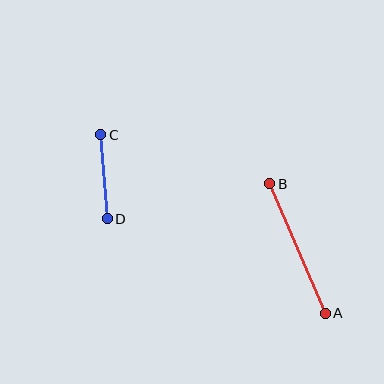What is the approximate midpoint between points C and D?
The midpoint is at approximately (104, 177) pixels.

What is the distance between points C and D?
The distance is approximately 85 pixels.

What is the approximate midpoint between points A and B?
The midpoint is at approximately (298, 248) pixels.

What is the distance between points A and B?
The distance is approximately 141 pixels.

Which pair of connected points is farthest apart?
Points A and B are farthest apart.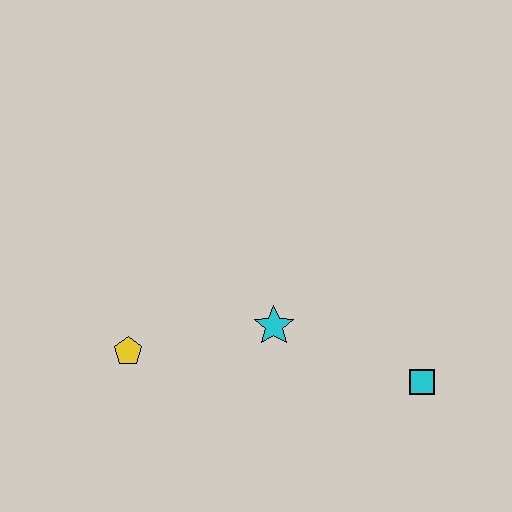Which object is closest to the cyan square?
The cyan star is closest to the cyan square.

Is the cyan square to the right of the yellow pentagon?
Yes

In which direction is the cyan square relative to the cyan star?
The cyan square is to the right of the cyan star.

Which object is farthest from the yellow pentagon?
The cyan square is farthest from the yellow pentagon.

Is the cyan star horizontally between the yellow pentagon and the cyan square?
Yes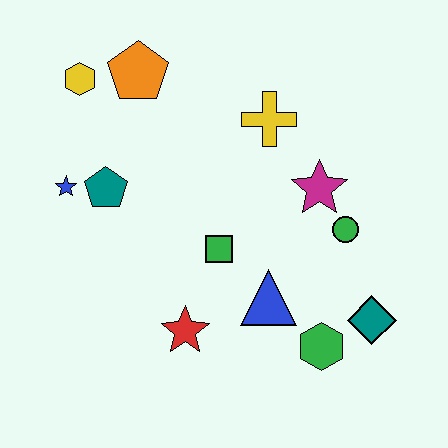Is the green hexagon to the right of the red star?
Yes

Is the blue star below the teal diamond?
No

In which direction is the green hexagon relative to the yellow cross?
The green hexagon is below the yellow cross.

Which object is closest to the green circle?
The magenta star is closest to the green circle.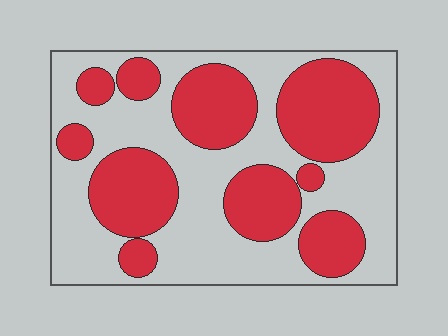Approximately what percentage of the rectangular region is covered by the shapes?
Approximately 45%.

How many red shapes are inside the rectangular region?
10.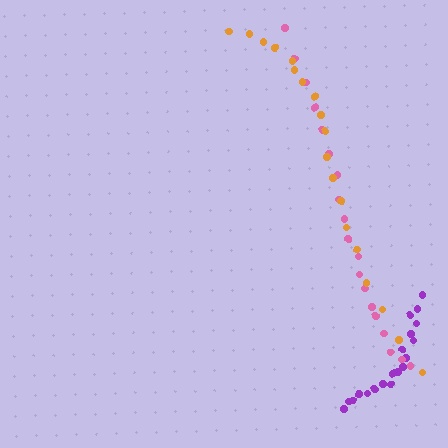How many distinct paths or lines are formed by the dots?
There are 3 distinct paths.